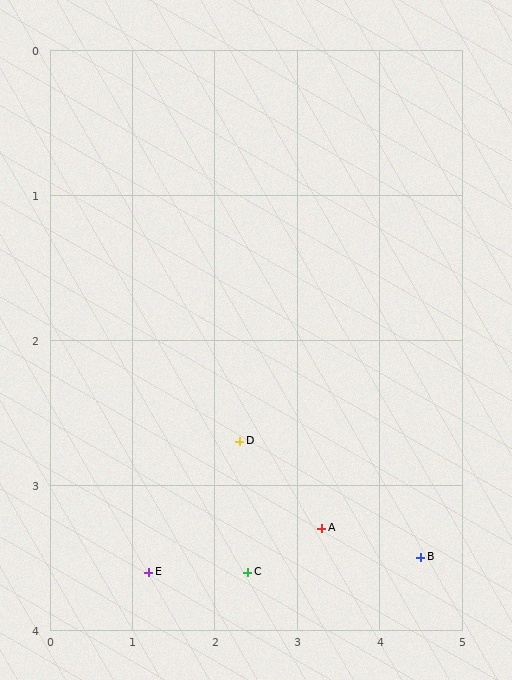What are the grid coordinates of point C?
Point C is at approximately (2.4, 3.6).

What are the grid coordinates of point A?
Point A is at approximately (3.3, 3.3).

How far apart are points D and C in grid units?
Points D and C are about 0.9 grid units apart.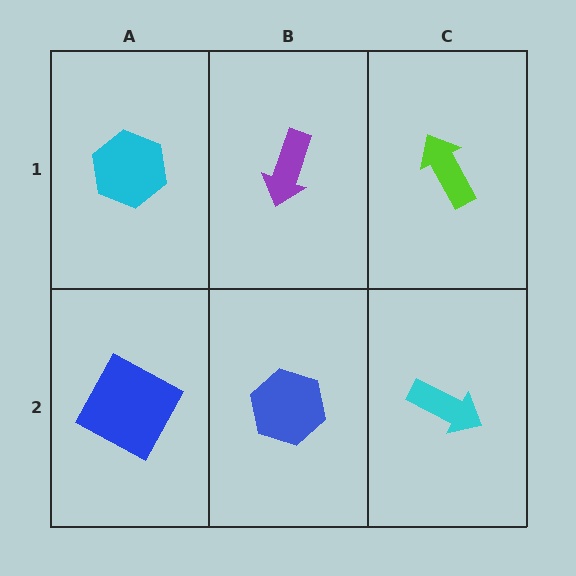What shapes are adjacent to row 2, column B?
A purple arrow (row 1, column B), a blue square (row 2, column A), a cyan arrow (row 2, column C).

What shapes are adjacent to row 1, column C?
A cyan arrow (row 2, column C), a purple arrow (row 1, column B).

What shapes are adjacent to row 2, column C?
A lime arrow (row 1, column C), a blue hexagon (row 2, column B).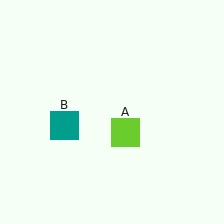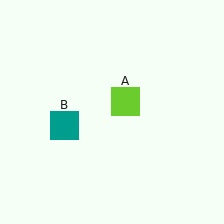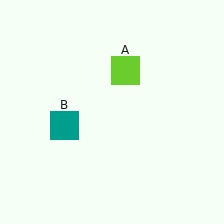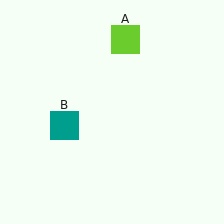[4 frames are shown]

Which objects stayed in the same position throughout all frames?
Teal square (object B) remained stationary.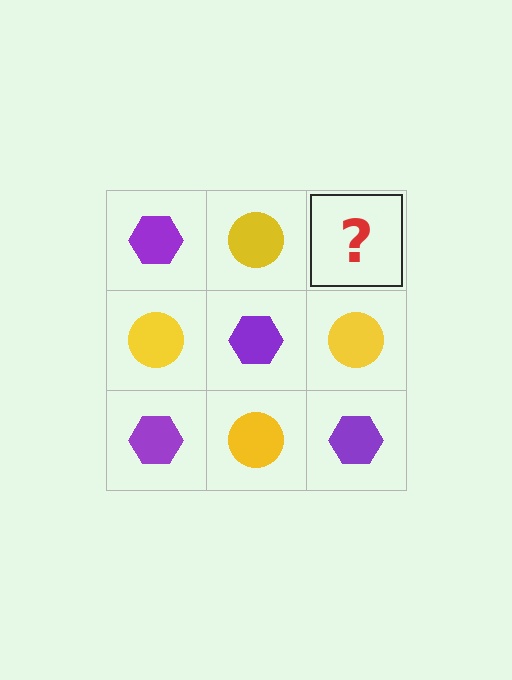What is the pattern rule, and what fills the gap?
The rule is that it alternates purple hexagon and yellow circle in a checkerboard pattern. The gap should be filled with a purple hexagon.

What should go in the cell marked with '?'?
The missing cell should contain a purple hexagon.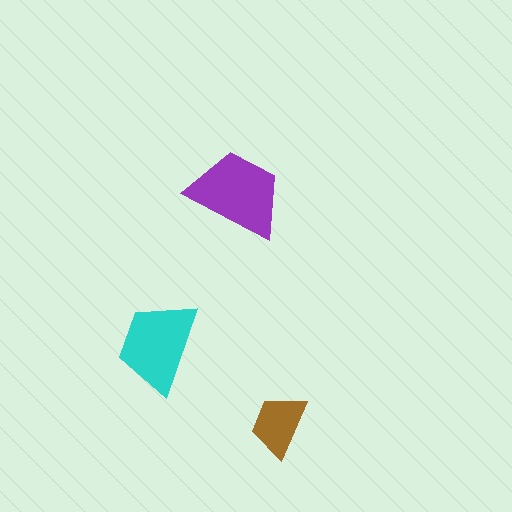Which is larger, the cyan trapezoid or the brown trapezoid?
The cyan one.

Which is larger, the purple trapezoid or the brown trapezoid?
The purple one.